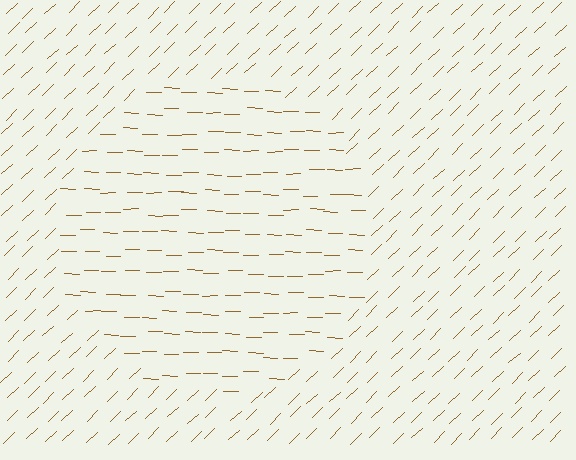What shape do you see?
I see a circle.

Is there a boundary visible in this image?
Yes, there is a texture boundary formed by a change in line orientation.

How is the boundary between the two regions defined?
The boundary is defined purely by a change in line orientation (approximately 45 degrees difference). All lines are the same color and thickness.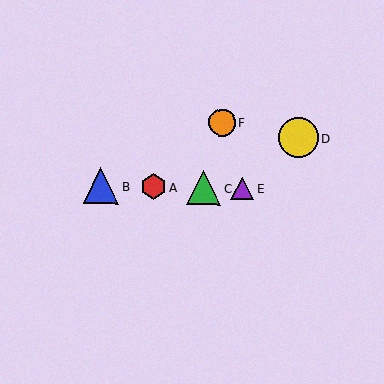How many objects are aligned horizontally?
4 objects (A, B, C, E) are aligned horizontally.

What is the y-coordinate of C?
Object C is at y≈188.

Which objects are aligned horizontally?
Objects A, B, C, E are aligned horizontally.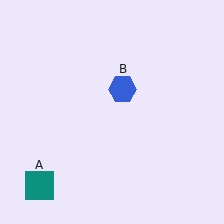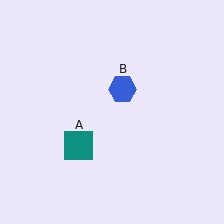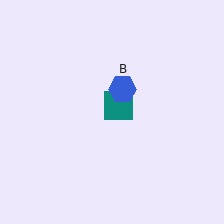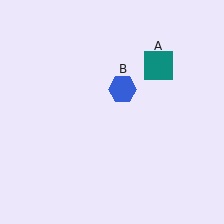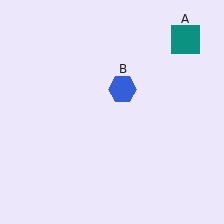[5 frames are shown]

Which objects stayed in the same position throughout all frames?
Blue hexagon (object B) remained stationary.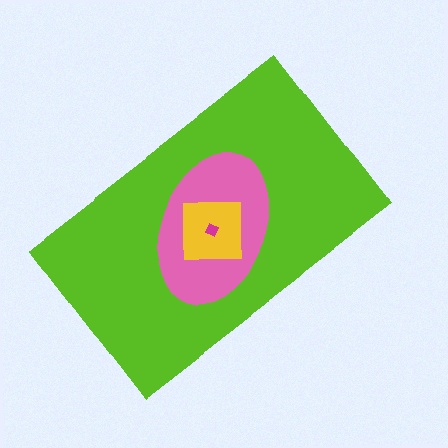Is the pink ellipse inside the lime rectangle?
Yes.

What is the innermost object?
The magenta diamond.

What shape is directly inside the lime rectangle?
The pink ellipse.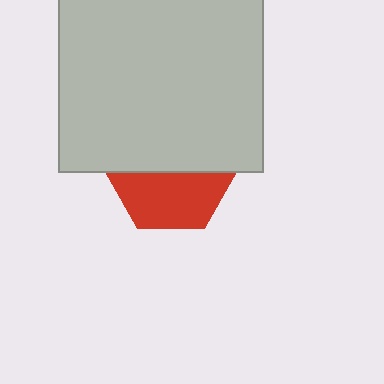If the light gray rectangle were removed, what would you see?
You would see the complete red hexagon.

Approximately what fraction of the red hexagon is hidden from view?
Roughly 53% of the red hexagon is hidden behind the light gray rectangle.